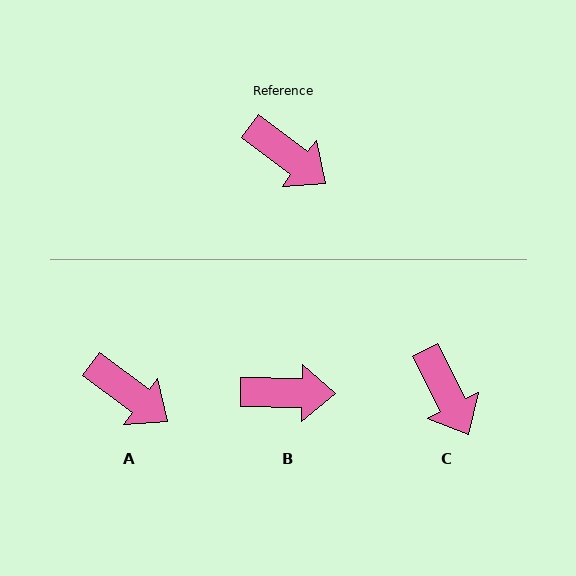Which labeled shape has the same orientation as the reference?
A.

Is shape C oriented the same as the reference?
No, it is off by about 26 degrees.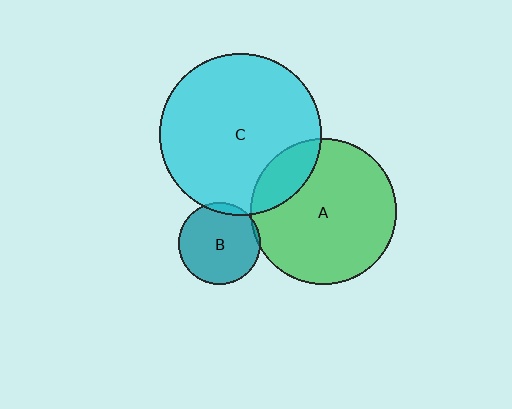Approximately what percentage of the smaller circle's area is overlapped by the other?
Approximately 5%.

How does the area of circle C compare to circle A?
Approximately 1.2 times.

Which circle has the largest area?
Circle C (cyan).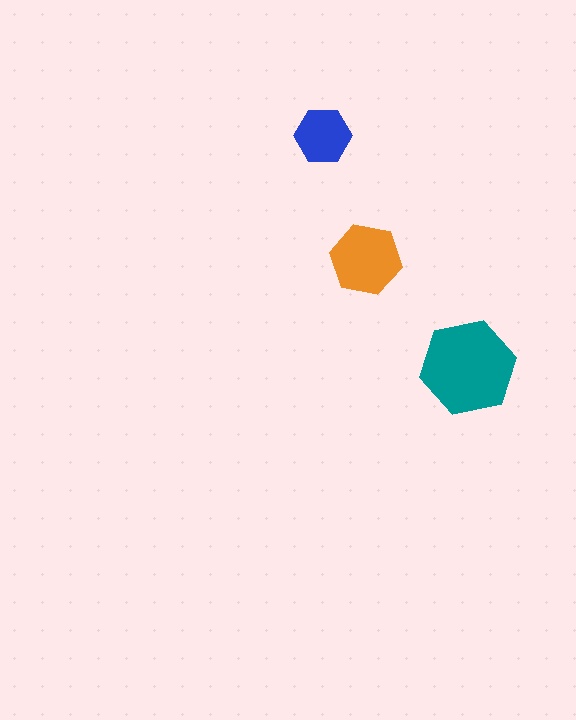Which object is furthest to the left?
The blue hexagon is leftmost.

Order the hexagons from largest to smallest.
the teal one, the orange one, the blue one.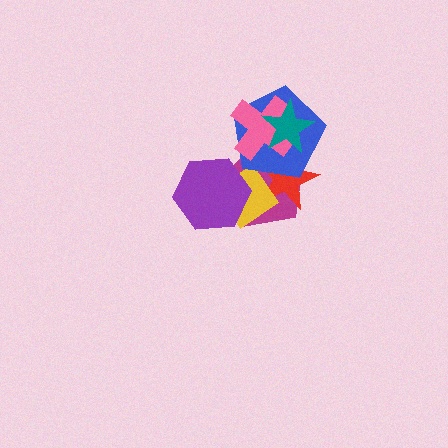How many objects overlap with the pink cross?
4 objects overlap with the pink cross.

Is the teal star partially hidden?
No, no other shape covers it.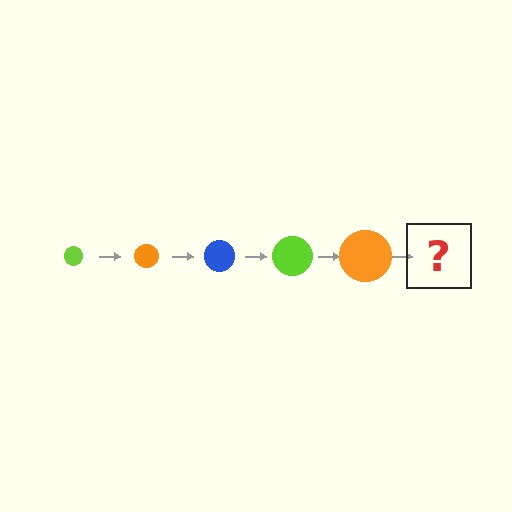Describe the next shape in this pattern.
It should be a blue circle, larger than the previous one.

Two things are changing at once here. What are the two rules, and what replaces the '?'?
The two rules are that the circle grows larger each step and the color cycles through lime, orange, and blue. The '?' should be a blue circle, larger than the previous one.